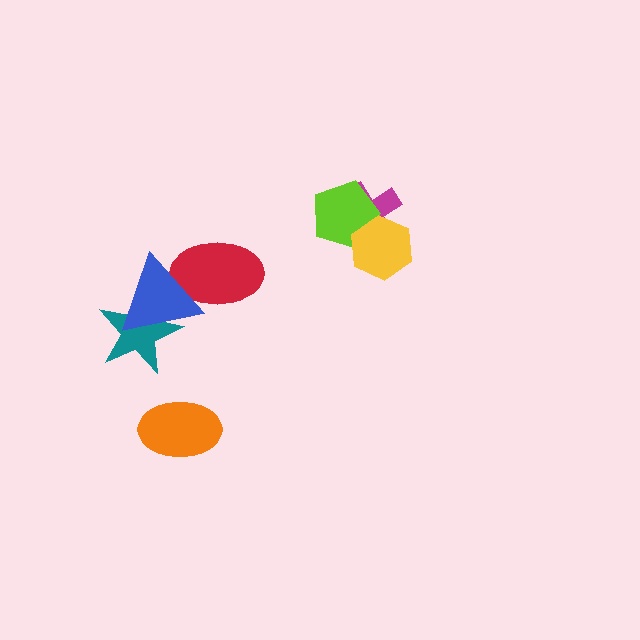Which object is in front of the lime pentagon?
The yellow hexagon is in front of the lime pentagon.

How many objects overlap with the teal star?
1 object overlaps with the teal star.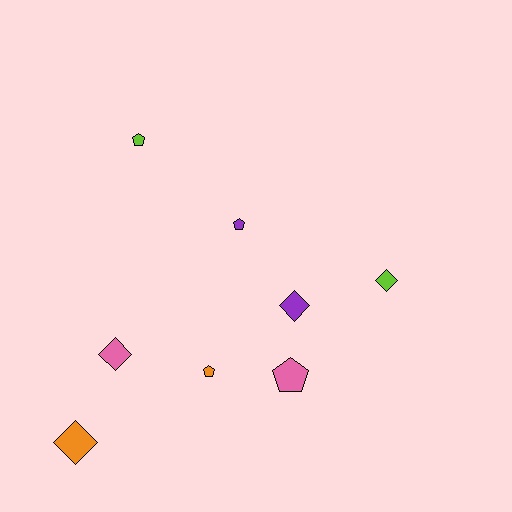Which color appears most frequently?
Lime, with 2 objects.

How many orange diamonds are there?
There is 1 orange diamond.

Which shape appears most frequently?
Diamond, with 4 objects.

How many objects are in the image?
There are 8 objects.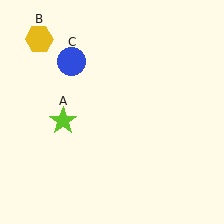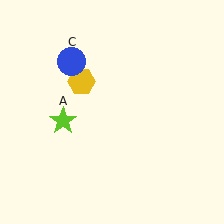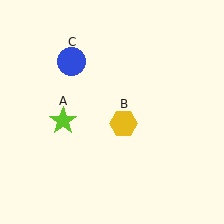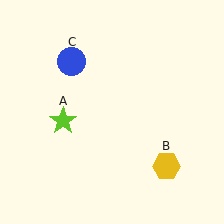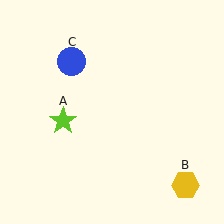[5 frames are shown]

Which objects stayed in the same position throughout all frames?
Lime star (object A) and blue circle (object C) remained stationary.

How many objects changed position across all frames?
1 object changed position: yellow hexagon (object B).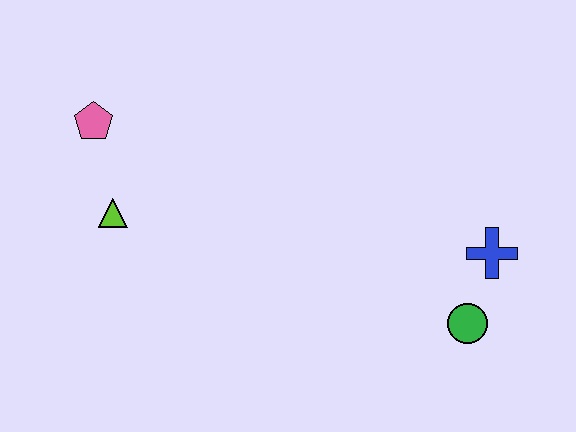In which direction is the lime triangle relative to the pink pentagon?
The lime triangle is below the pink pentagon.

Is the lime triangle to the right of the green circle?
No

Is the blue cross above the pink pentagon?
No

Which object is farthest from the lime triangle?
The blue cross is farthest from the lime triangle.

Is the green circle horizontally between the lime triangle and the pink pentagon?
No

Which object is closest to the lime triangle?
The pink pentagon is closest to the lime triangle.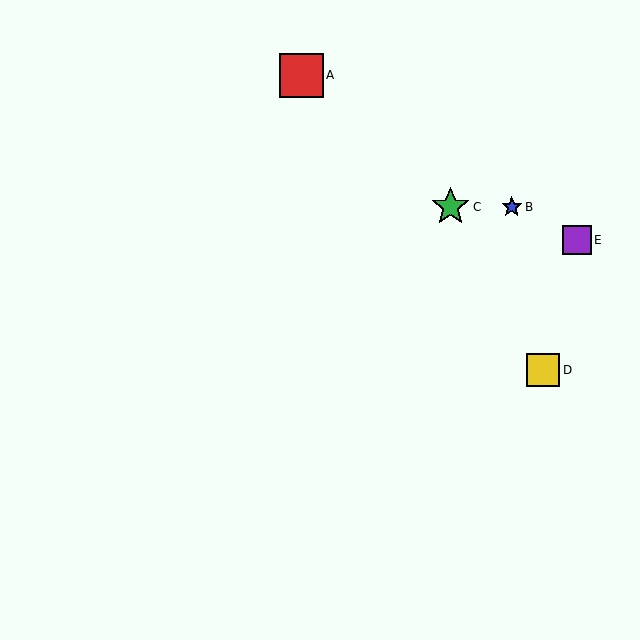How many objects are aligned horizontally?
2 objects (B, C) are aligned horizontally.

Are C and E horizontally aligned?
No, C is at y≈207 and E is at y≈240.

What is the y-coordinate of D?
Object D is at y≈370.